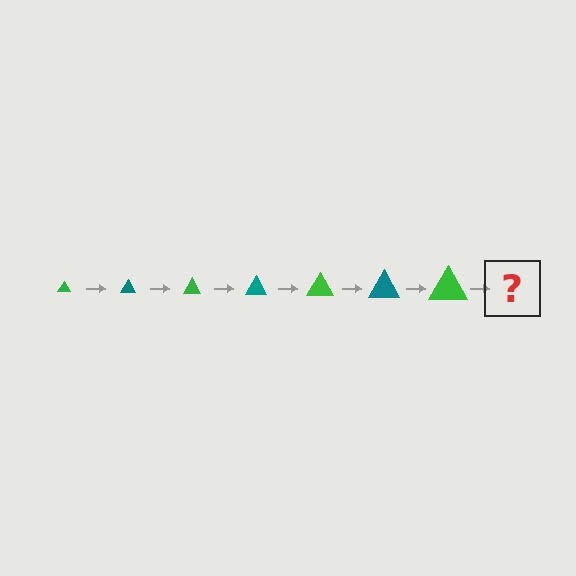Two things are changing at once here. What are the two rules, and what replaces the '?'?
The two rules are that the triangle grows larger each step and the color cycles through green and teal. The '?' should be a teal triangle, larger than the previous one.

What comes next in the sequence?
The next element should be a teal triangle, larger than the previous one.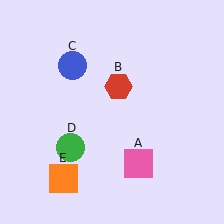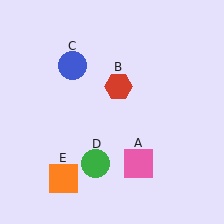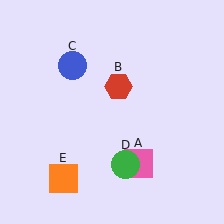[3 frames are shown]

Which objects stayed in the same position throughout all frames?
Pink square (object A) and red hexagon (object B) and blue circle (object C) and orange square (object E) remained stationary.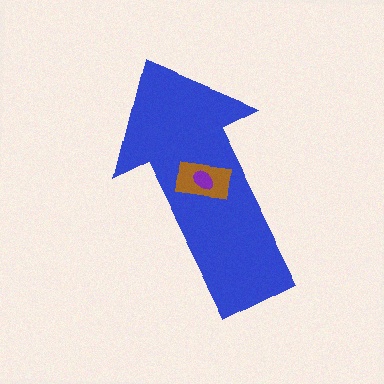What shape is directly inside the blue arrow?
The brown rectangle.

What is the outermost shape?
The blue arrow.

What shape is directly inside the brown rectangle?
The purple ellipse.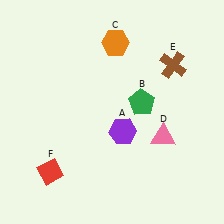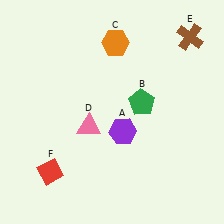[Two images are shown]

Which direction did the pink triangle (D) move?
The pink triangle (D) moved left.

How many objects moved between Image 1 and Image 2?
2 objects moved between the two images.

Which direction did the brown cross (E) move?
The brown cross (E) moved up.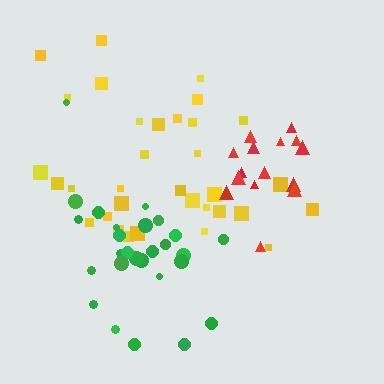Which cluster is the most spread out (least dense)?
Yellow.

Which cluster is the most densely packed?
Red.